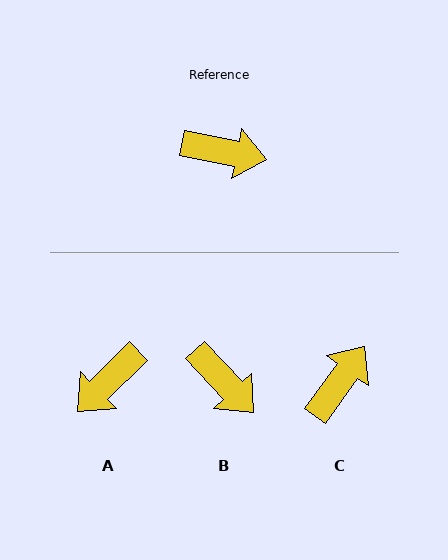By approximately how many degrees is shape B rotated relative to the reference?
Approximately 36 degrees clockwise.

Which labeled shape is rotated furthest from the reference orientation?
A, about 124 degrees away.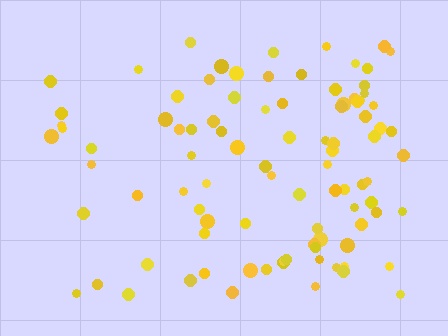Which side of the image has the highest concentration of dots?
The right.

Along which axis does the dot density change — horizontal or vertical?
Horizontal.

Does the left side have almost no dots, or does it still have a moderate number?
Still a moderate number, just noticeably fewer than the right.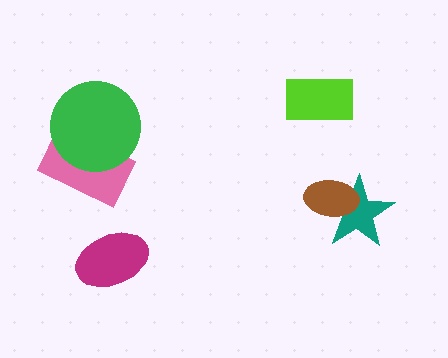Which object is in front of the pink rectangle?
The green circle is in front of the pink rectangle.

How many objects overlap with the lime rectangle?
0 objects overlap with the lime rectangle.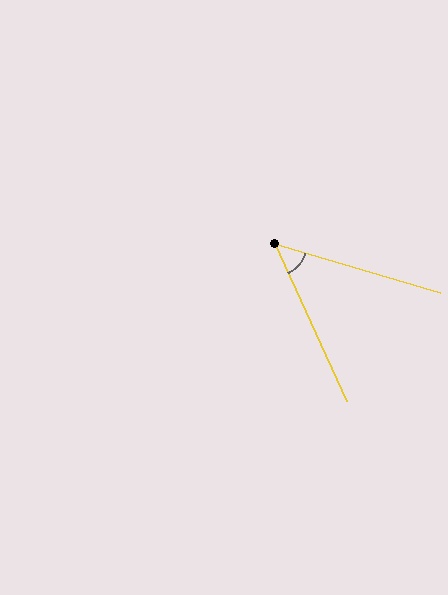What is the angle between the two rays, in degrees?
Approximately 49 degrees.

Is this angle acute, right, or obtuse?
It is acute.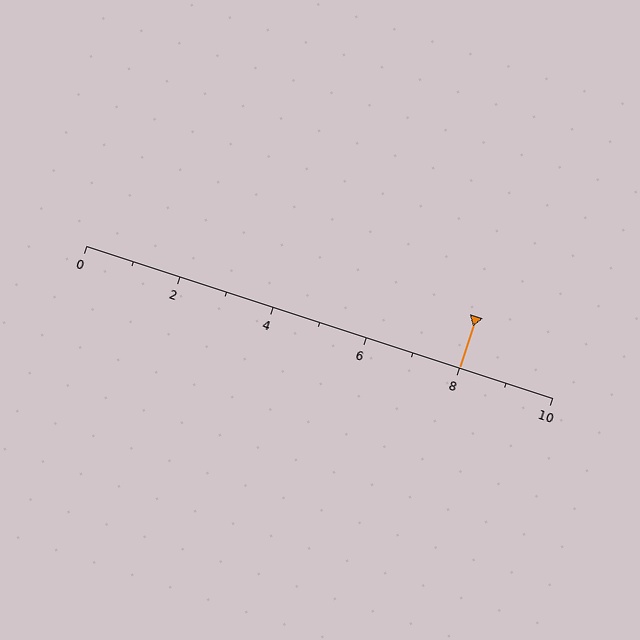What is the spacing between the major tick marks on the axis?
The major ticks are spaced 2 apart.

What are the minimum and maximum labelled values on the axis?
The axis runs from 0 to 10.